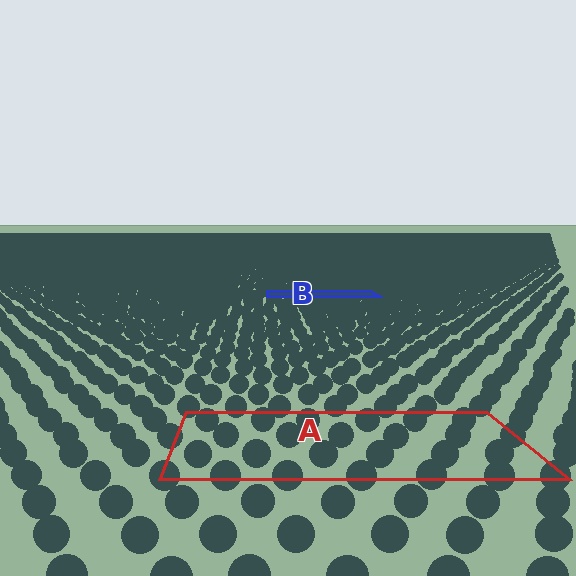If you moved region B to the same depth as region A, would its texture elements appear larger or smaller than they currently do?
They would appear larger. At a closer depth, the same texture elements are projected at a bigger on-screen size.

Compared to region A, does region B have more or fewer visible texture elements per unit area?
Region B has more texture elements per unit area — they are packed more densely because it is farther away.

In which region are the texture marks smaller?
The texture marks are smaller in region B, because it is farther away.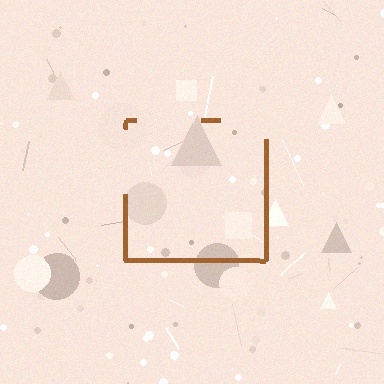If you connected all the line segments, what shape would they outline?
They would outline a square.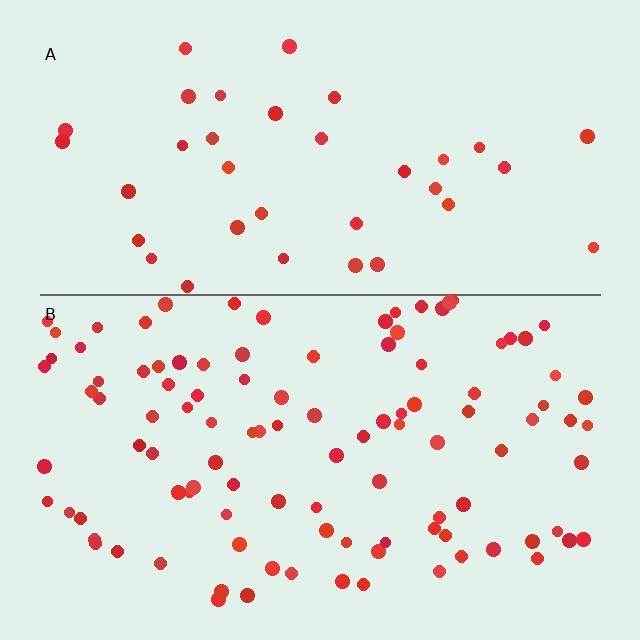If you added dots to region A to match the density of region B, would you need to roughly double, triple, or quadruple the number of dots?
Approximately triple.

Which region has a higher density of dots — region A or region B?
B (the bottom).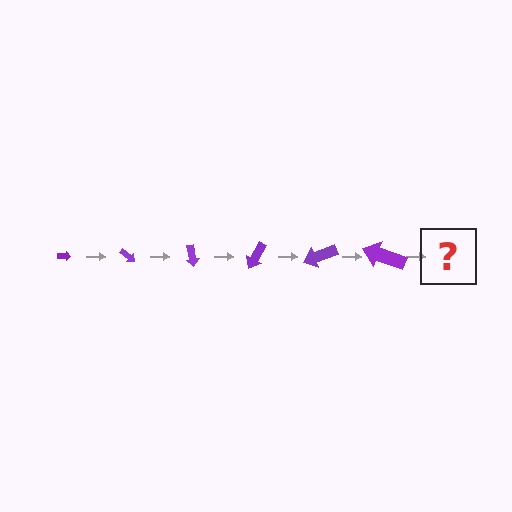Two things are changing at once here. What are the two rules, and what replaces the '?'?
The two rules are that the arrow grows larger each step and it rotates 40 degrees each step. The '?' should be an arrow, larger than the previous one and rotated 240 degrees from the start.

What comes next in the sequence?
The next element should be an arrow, larger than the previous one and rotated 240 degrees from the start.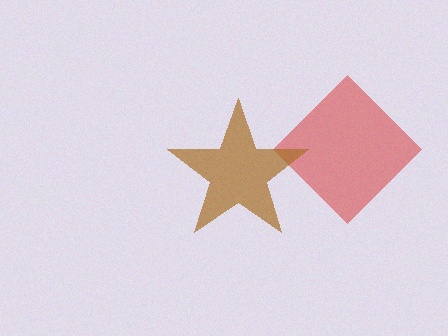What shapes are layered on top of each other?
The layered shapes are: a red diamond, a brown star.